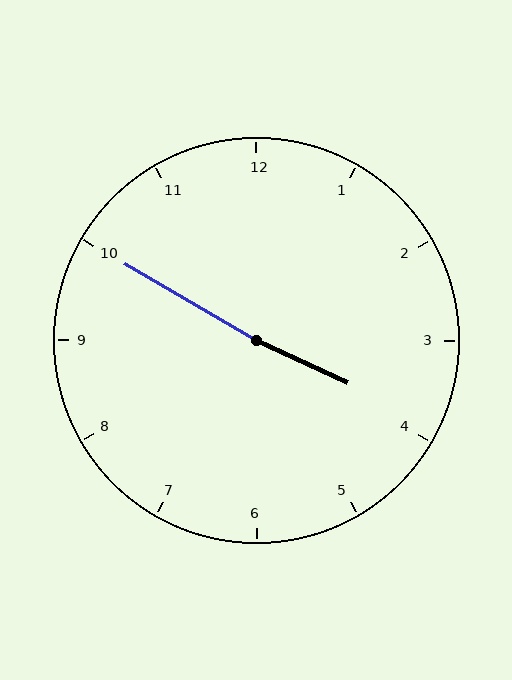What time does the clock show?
3:50.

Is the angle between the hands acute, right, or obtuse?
It is obtuse.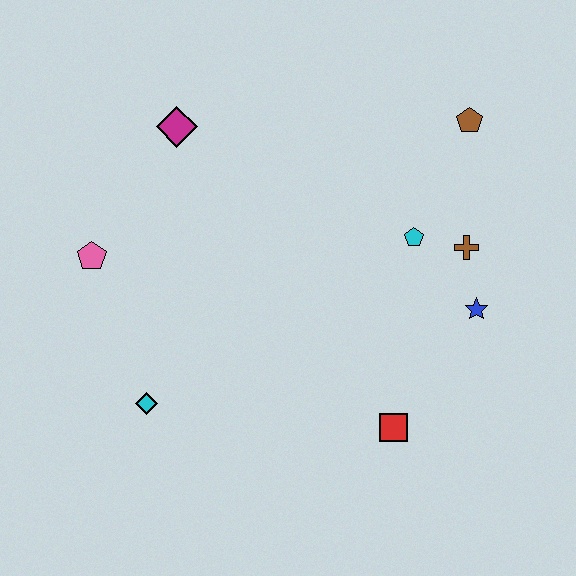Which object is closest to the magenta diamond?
The pink pentagon is closest to the magenta diamond.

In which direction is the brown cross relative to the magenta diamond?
The brown cross is to the right of the magenta diamond.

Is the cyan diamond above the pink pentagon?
No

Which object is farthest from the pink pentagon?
The brown pentagon is farthest from the pink pentagon.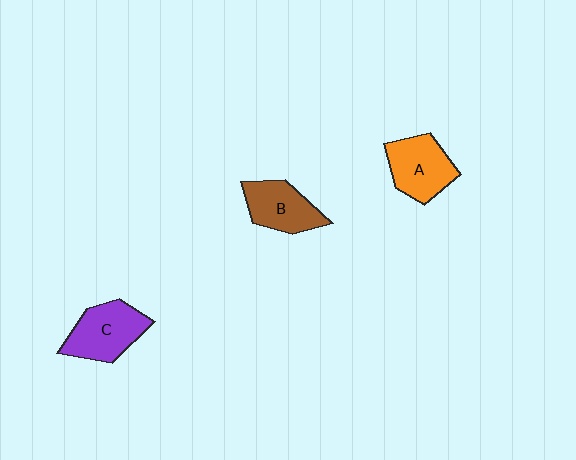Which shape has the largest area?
Shape C (purple).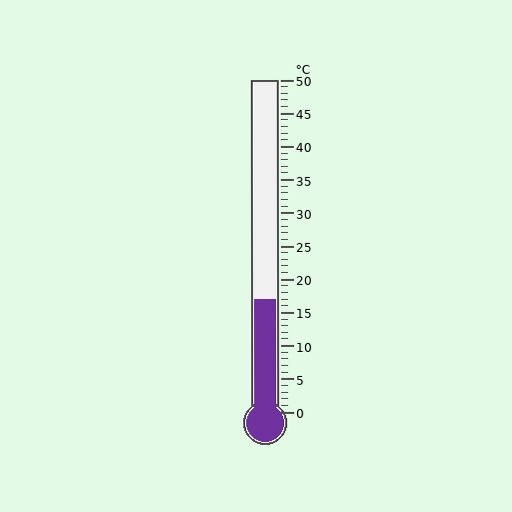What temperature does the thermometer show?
The thermometer shows approximately 17°C.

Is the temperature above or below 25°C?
The temperature is below 25°C.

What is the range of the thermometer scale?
The thermometer scale ranges from 0°C to 50°C.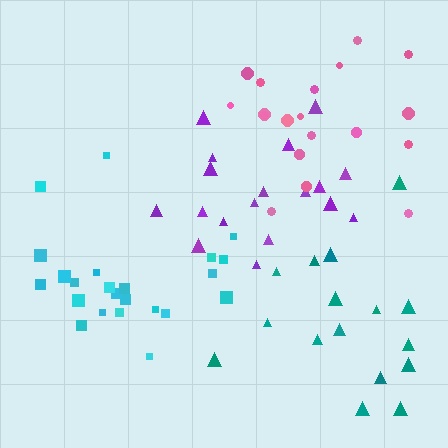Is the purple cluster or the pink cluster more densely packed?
Purple.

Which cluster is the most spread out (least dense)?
Teal.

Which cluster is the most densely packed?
Cyan.